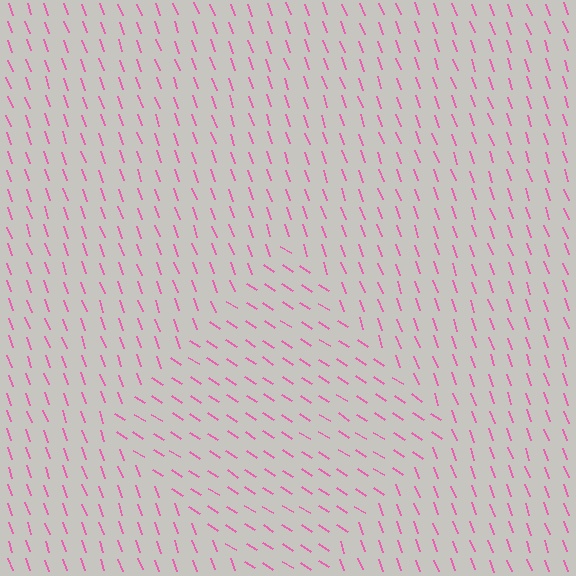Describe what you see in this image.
The image is filled with small pink line segments. A diamond region in the image has lines oriented differently from the surrounding lines, creating a visible texture boundary.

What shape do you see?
I see a diamond.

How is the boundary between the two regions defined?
The boundary is defined purely by a change in line orientation (approximately 37 degrees difference). All lines are the same color and thickness.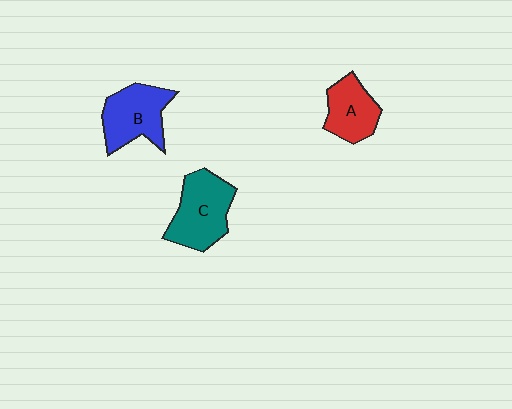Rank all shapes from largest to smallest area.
From largest to smallest: C (teal), B (blue), A (red).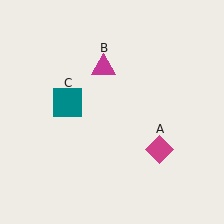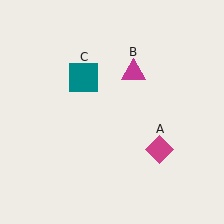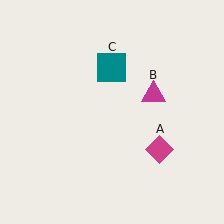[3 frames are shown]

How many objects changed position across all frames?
2 objects changed position: magenta triangle (object B), teal square (object C).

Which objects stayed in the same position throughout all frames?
Magenta diamond (object A) remained stationary.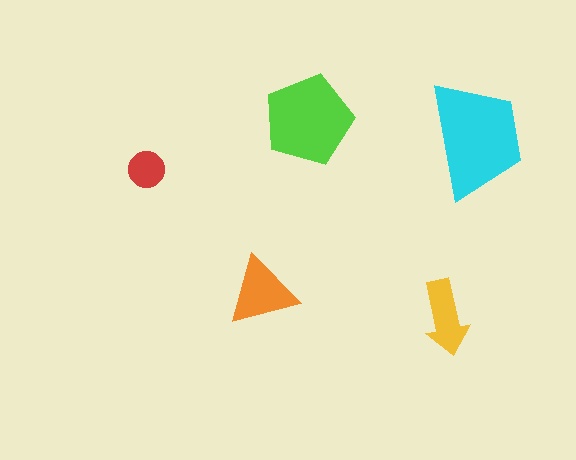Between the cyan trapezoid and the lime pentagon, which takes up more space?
The cyan trapezoid.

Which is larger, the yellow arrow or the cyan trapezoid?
The cyan trapezoid.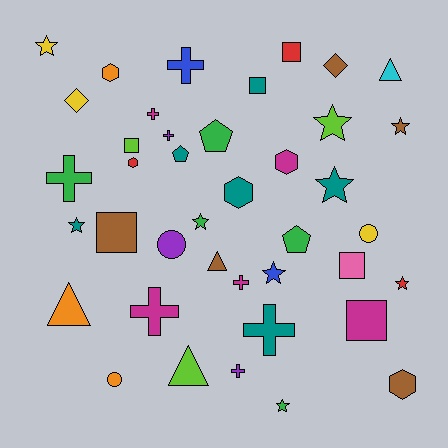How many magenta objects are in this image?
There are 5 magenta objects.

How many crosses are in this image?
There are 8 crosses.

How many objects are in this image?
There are 40 objects.